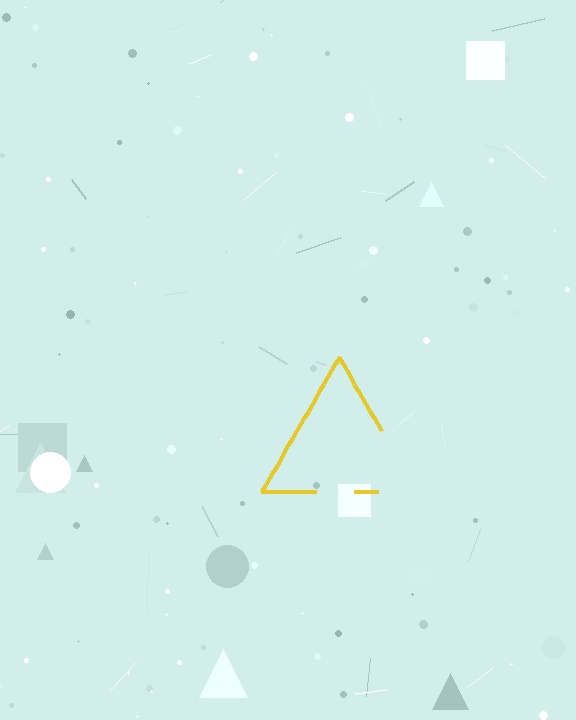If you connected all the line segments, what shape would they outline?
They would outline a triangle.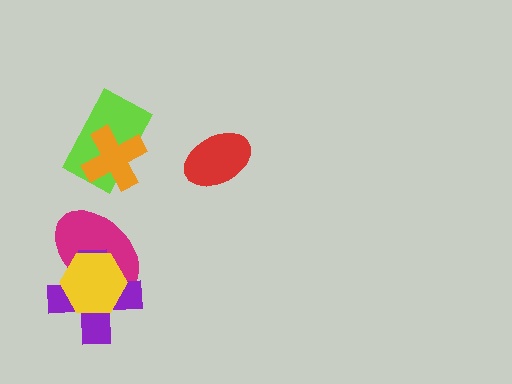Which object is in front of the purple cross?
The yellow hexagon is in front of the purple cross.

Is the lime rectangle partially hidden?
Yes, it is partially covered by another shape.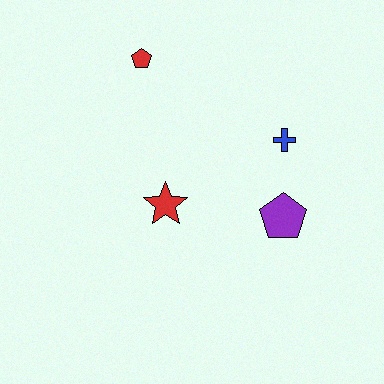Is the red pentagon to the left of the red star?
Yes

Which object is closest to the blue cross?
The purple pentagon is closest to the blue cross.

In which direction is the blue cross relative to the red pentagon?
The blue cross is to the right of the red pentagon.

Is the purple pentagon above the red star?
No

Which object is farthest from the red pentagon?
The purple pentagon is farthest from the red pentagon.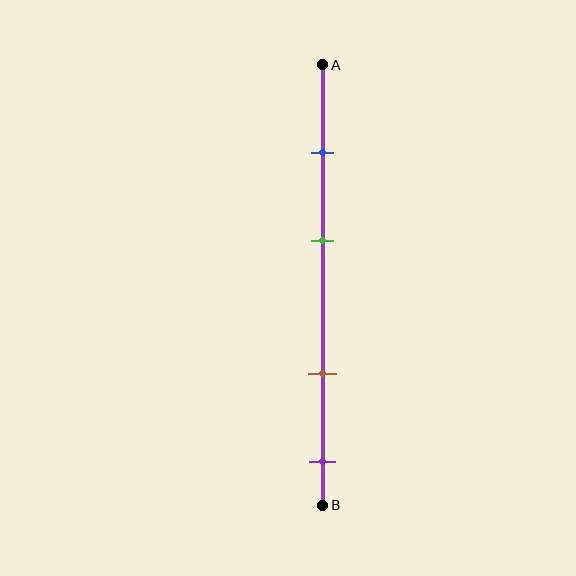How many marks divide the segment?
There are 4 marks dividing the segment.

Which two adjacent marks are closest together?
The blue and green marks are the closest adjacent pair.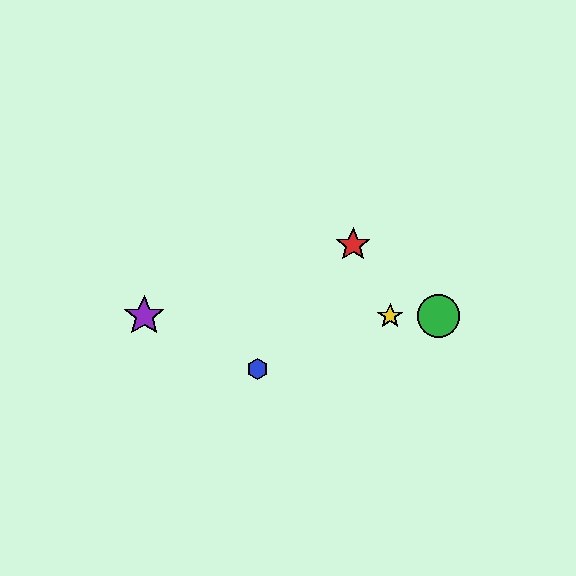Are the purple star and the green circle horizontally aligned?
Yes, both are at y≈316.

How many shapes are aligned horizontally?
3 shapes (the green circle, the yellow star, the purple star) are aligned horizontally.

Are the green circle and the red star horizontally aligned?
No, the green circle is at y≈316 and the red star is at y≈245.